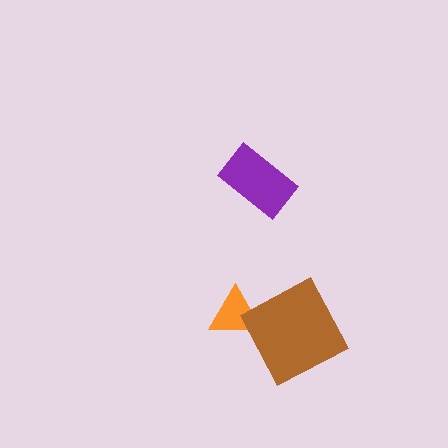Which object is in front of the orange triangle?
The brown square is in front of the orange triangle.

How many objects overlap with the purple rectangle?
0 objects overlap with the purple rectangle.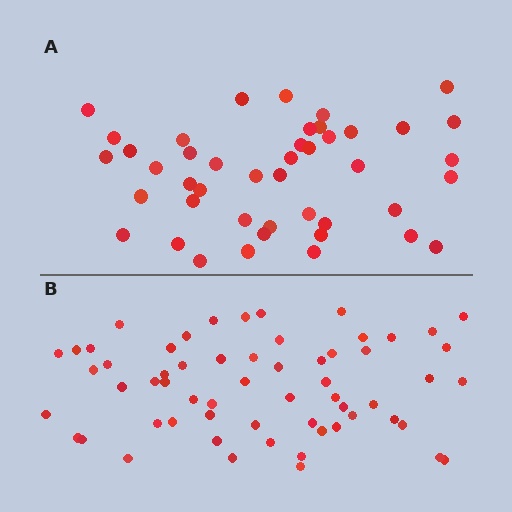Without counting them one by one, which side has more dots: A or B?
Region B (the bottom region) has more dots.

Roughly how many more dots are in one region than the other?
Region B has approximately 15 more dots than region A.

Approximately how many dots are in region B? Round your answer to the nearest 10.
About 60 dots.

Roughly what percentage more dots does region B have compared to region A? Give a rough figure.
About 35% more.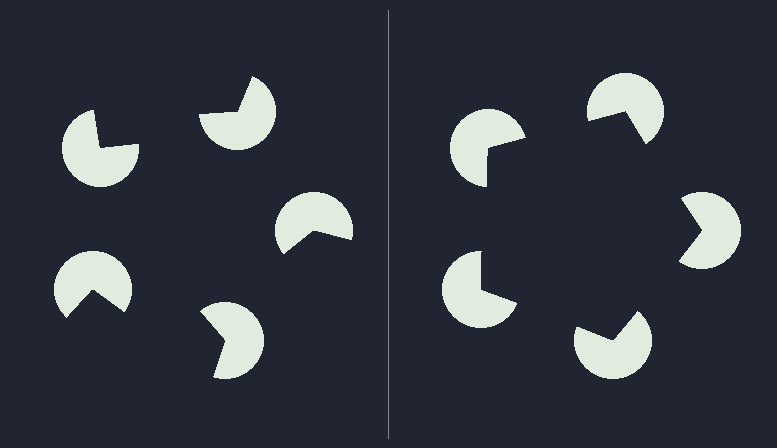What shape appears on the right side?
An illusory pentagon.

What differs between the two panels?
The pac-man discs are positioned identically on both sides; only the wedge orientations differ. On the right they align to a pentagon; on the left they are misaligned.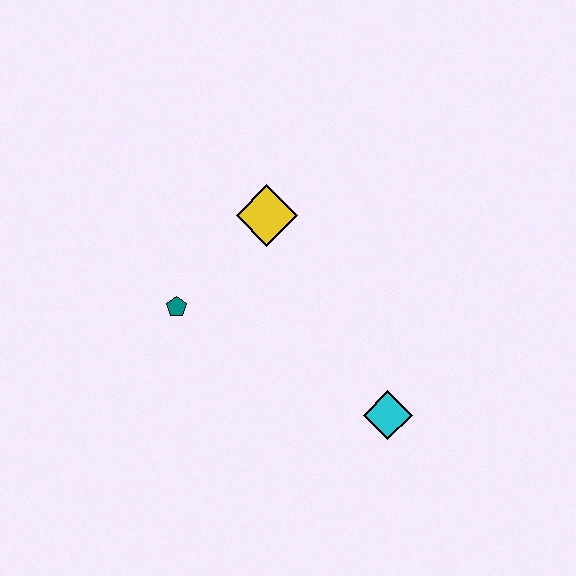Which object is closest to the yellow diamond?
The teal pentagon is closest to the yellow diamond.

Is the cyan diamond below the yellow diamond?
Yes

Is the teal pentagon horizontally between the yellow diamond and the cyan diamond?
No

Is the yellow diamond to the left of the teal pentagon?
No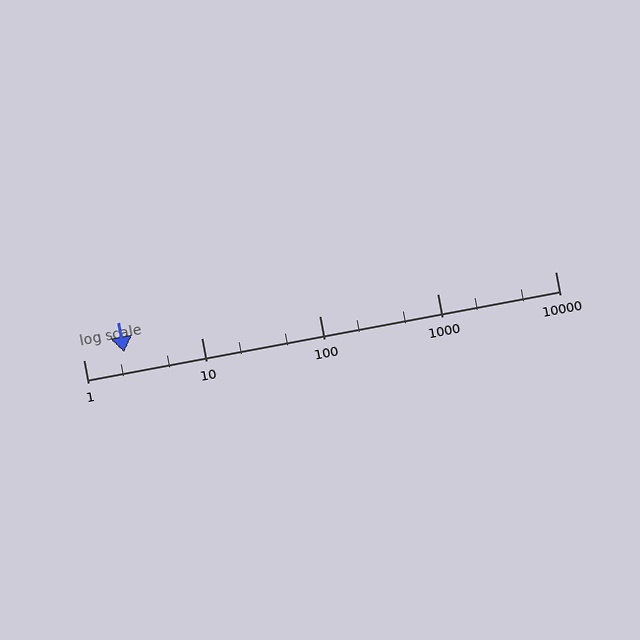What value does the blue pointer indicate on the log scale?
The pointer indicates approximately 2.2.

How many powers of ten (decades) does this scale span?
The scale spans 4 decades, from 1 to 10000.